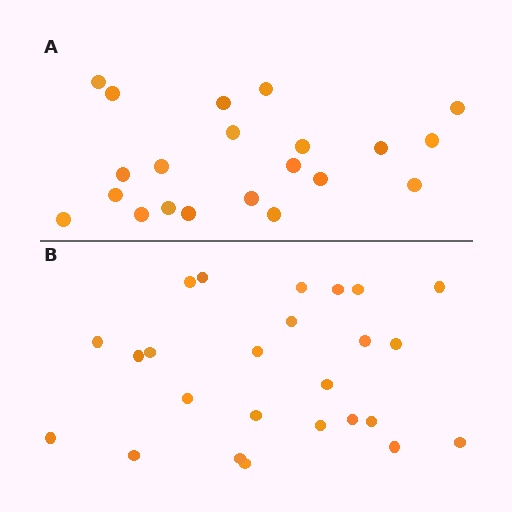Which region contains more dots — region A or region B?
Region B (the bottom region) has more dots.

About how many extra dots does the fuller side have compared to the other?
Region B has about 4 more dots than region A.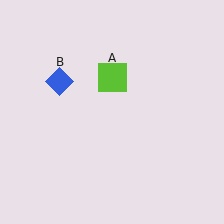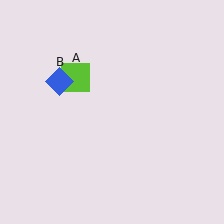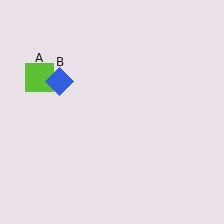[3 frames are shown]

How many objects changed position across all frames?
1 object changed position: lime square (object A).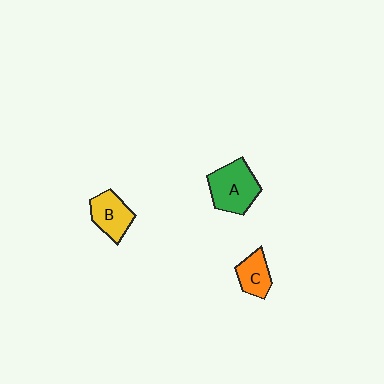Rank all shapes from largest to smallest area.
From largest to smallest: A (green), B (yellow), C (orange).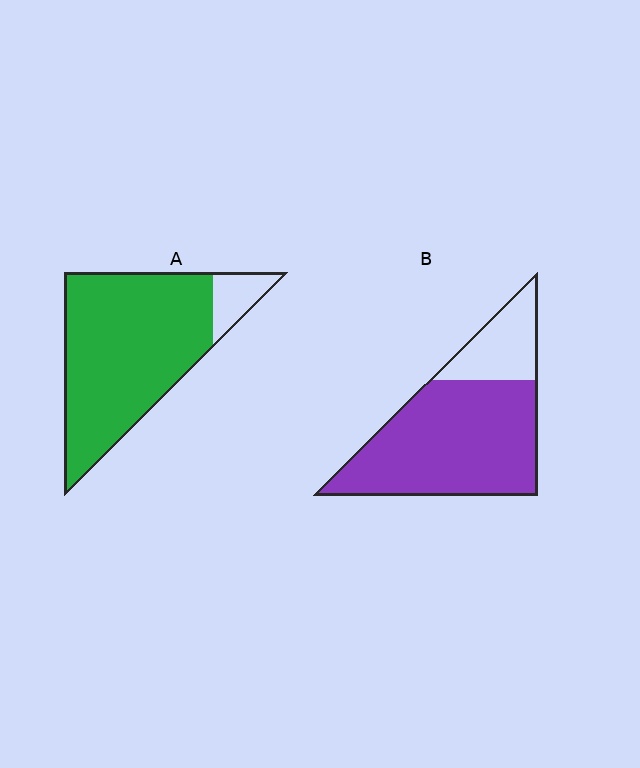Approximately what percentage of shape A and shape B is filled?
A is approximately 90% and B is approximately 75%.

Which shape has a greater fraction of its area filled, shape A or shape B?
Shape A.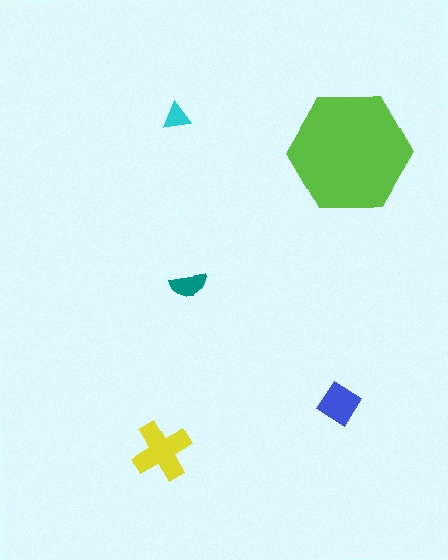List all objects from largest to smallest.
The lime hexagon, the yellow cross, the blue diamond, the teal semicircle, the cyan triangle.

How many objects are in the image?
There are 5 objects in the image.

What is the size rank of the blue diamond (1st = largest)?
3rd.